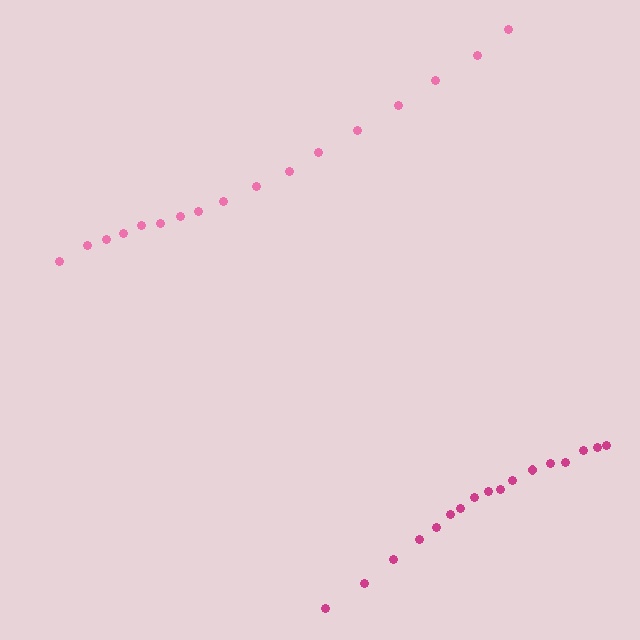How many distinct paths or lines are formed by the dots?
There are 2 distinct paths.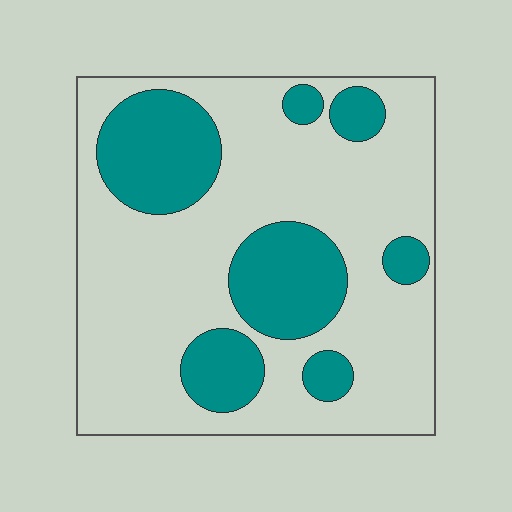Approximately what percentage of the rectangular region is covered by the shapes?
Approximately 30%.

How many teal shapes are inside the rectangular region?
7.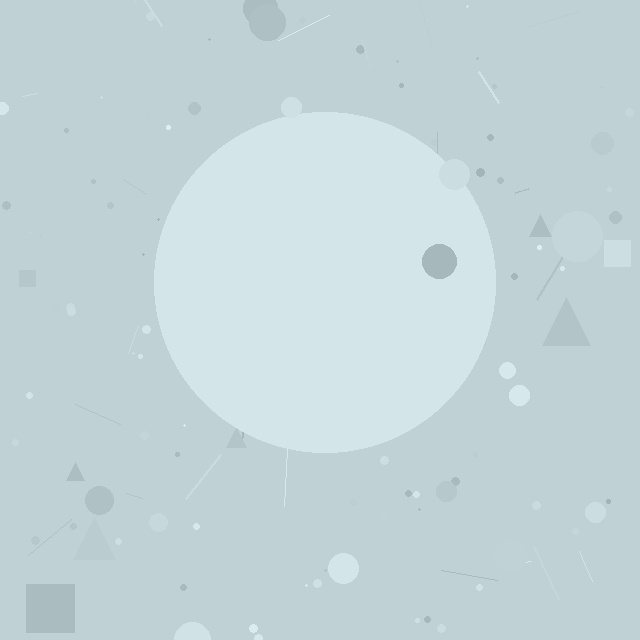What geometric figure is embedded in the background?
A circle is embedded in the background.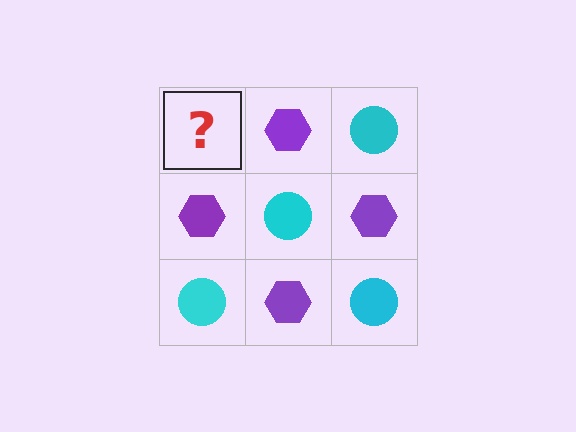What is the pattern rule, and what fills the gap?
The rule is that it alternates cyan circle and purple hexagon in a checkerboard pattern. The gap should be filled with a cyan circle.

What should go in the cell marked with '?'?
The missing cell should contain a cyan circle.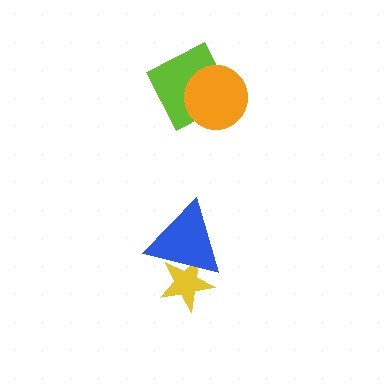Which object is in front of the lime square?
The orange circle is in front of the lime square.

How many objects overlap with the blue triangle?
1 object overlaps with the blue triangle.